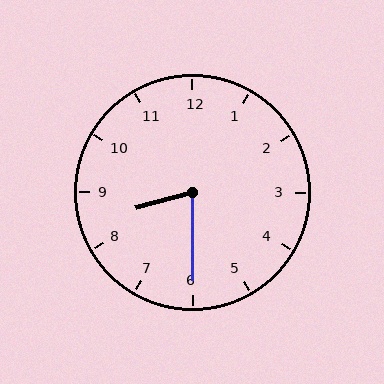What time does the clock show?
8:30.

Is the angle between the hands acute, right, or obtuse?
It is acute.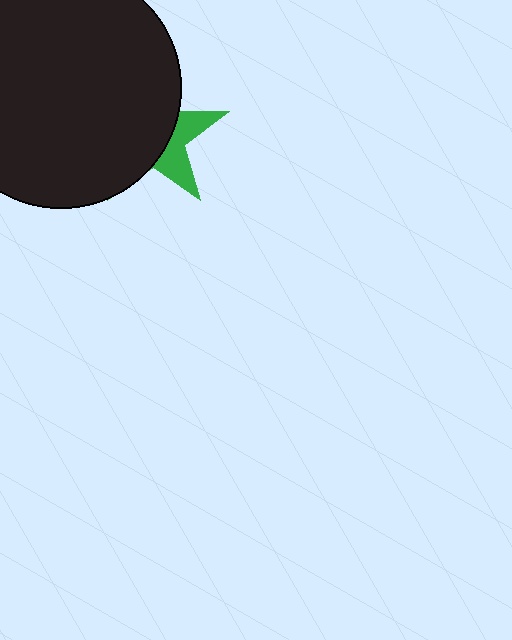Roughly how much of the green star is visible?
A small part of it is visible (roughly 32%).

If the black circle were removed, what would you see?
You would see the complete green star.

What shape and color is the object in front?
The object in front is a black circle.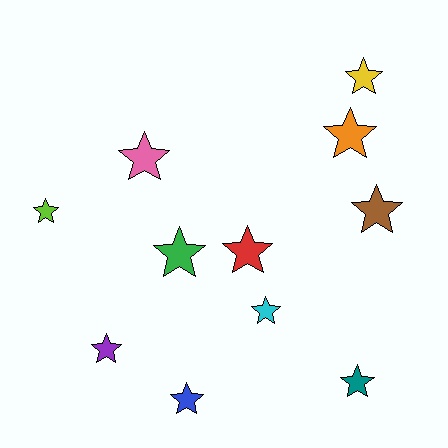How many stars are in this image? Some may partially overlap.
There are 11 stars.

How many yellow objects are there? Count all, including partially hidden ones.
There is 1 yellow object.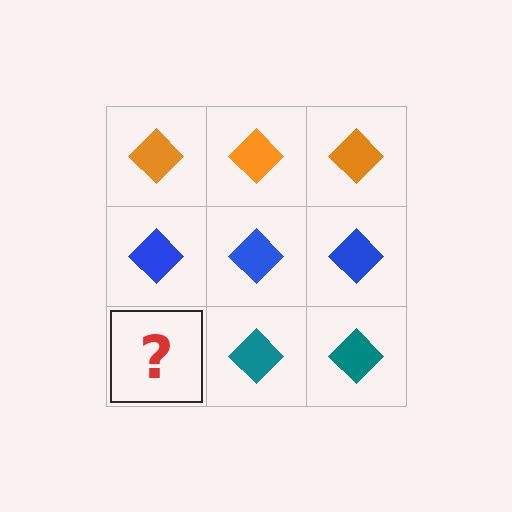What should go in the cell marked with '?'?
The missing cell should contain a teal diamond.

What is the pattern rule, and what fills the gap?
The rule is that each row has a consistent color. The gap should be filled with a teal diamond.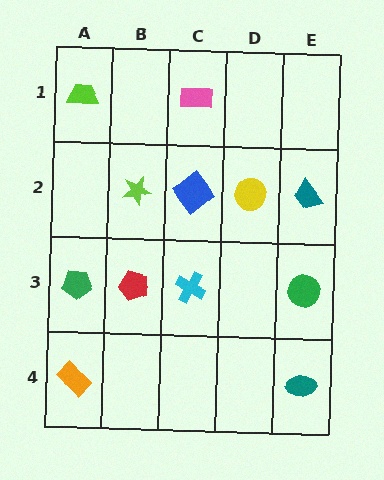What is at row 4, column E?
A teal ellipse.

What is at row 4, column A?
An orange rectangle.